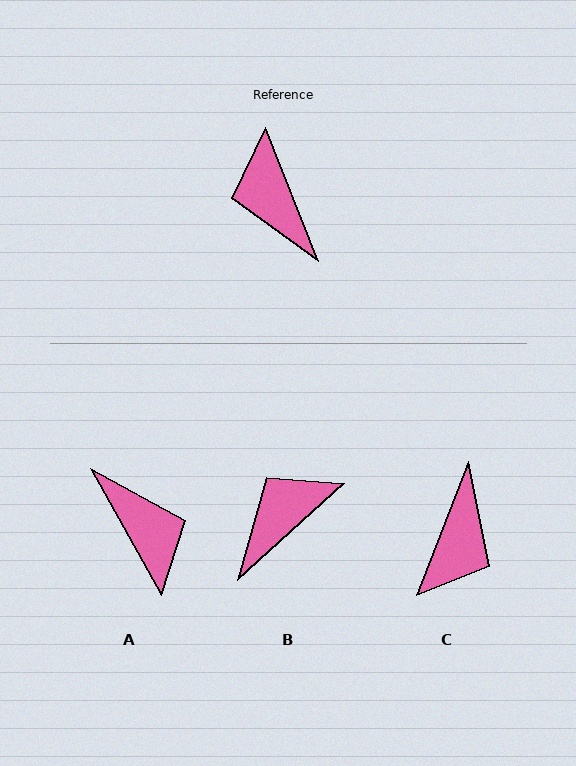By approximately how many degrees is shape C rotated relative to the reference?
Approximately 137 degrees counter-clockwise.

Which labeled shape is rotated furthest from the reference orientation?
A, about 172 degrees away.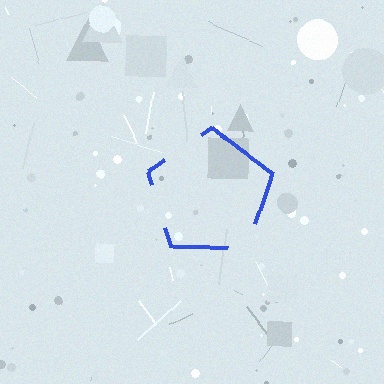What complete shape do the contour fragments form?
The contour fragments form a pentagon.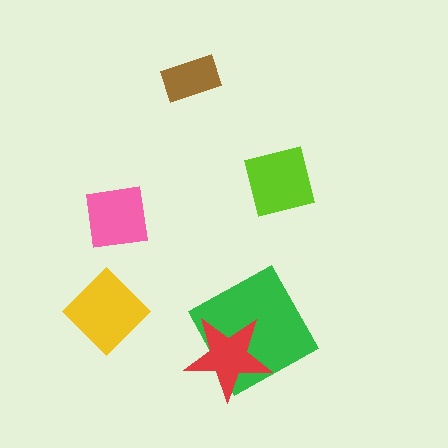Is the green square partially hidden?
Yes, it is partially covered by another shape.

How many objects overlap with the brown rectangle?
0 objects overlap with the brown rectangle.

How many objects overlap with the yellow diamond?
0 objects overlap with the yellow diamond.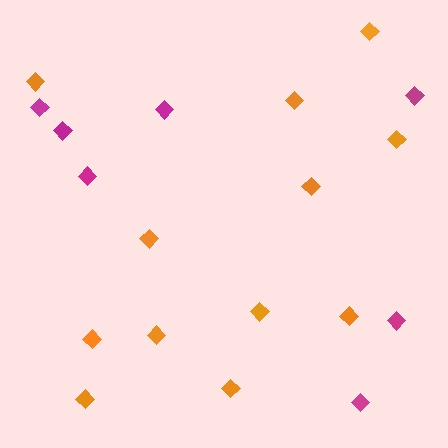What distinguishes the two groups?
There are 2 groups: one group of orange diamonds (12) and one group of magenta diamonds (7).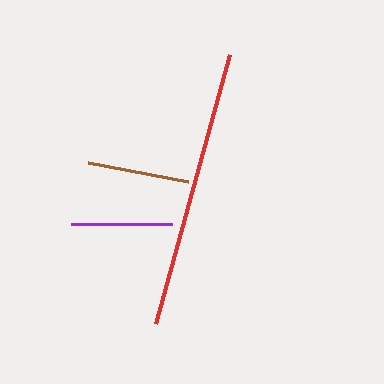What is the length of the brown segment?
The brown segment is approximately 102 pixels long.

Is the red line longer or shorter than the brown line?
The red line is longer than the brown line.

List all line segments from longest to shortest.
From longest to shortest: red, brown, purple.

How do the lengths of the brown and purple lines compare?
The brown and purple lines are approximately the same length.